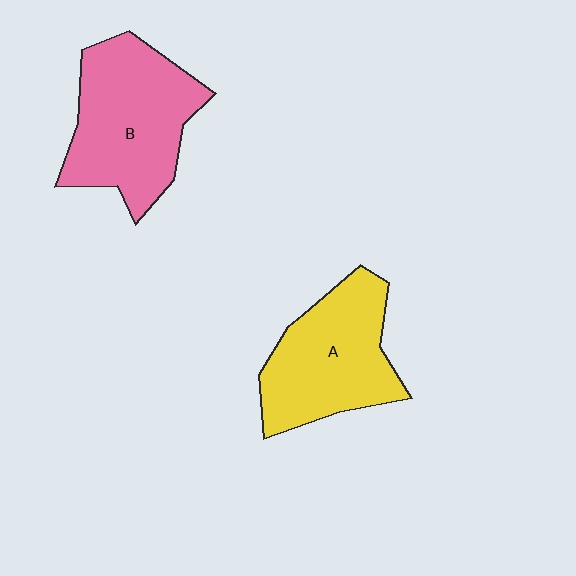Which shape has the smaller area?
Shape A (yellow).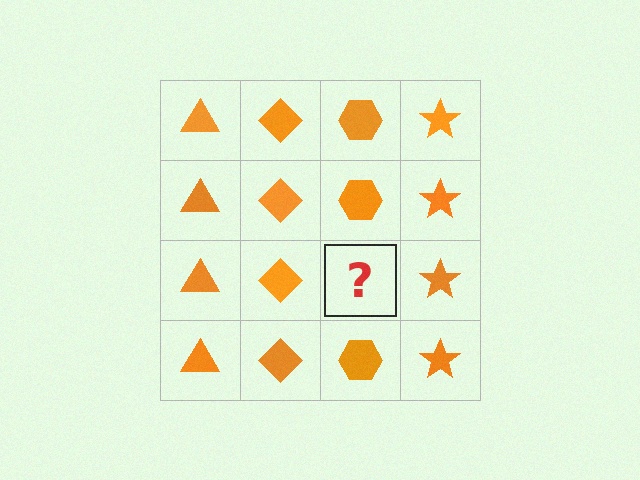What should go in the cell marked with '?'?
The missing cell should contain an orange hexagon.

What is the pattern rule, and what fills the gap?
The rule is that each column has a consistent shape. The gap should be filled with an orange hexagon.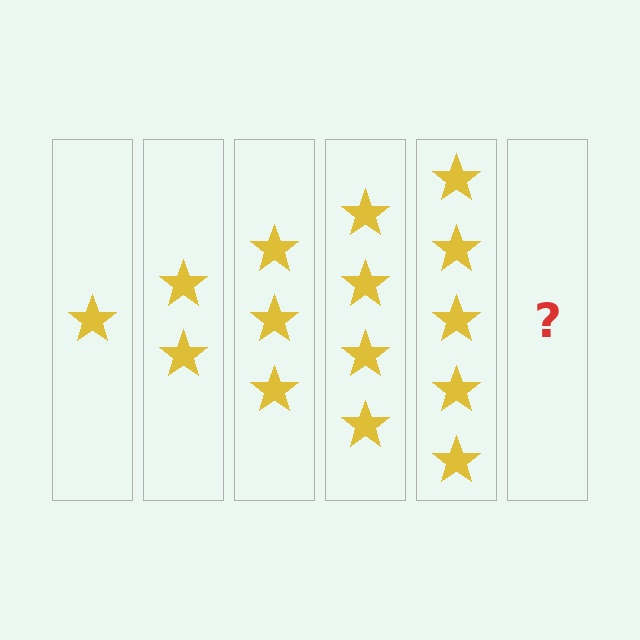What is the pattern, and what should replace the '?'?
The pattern is that each step adds one more star. The '?' should be 6 stars.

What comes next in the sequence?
The next element should be 6 stars.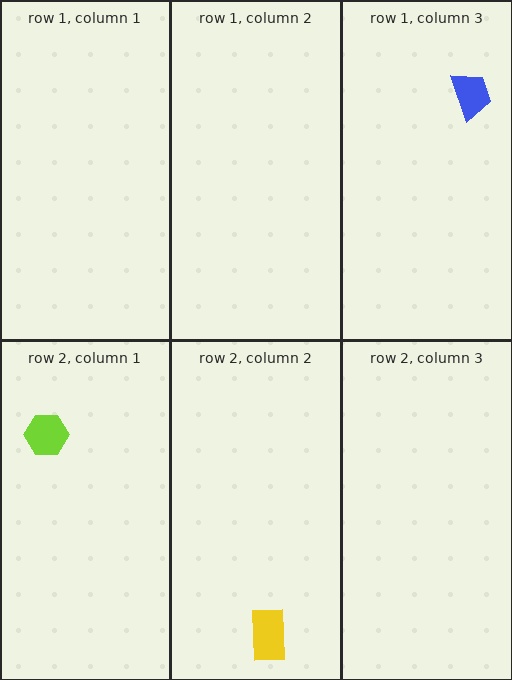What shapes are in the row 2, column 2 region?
The yellow rectangle.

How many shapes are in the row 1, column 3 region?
1.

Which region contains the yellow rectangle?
The row 2, column 2 region.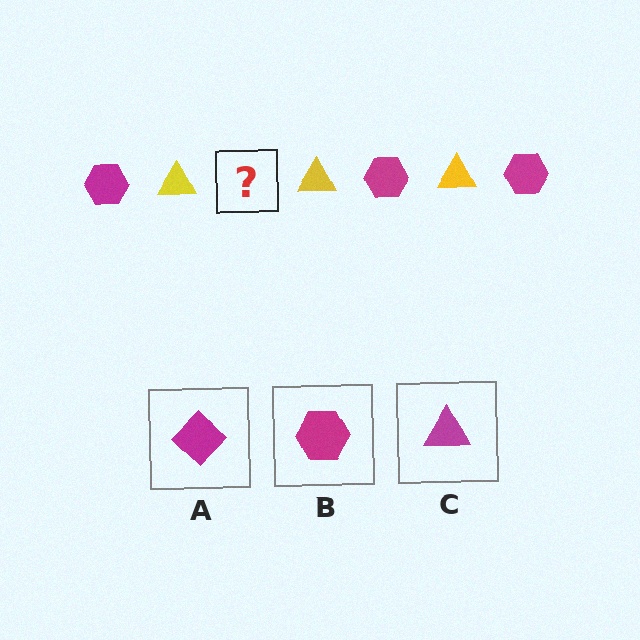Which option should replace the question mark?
Option B.